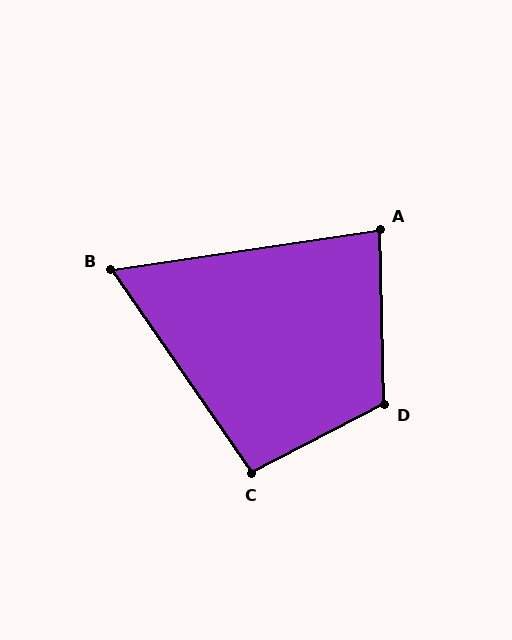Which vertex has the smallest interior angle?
B, at approximately 64 degrees.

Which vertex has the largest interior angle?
D, at approximately 116 degrees.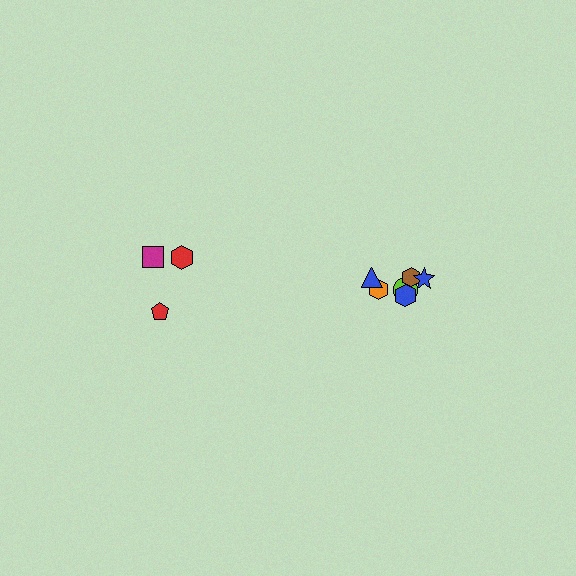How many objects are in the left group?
There are 3 objects.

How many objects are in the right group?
There are 6 objects.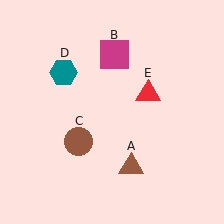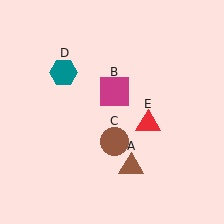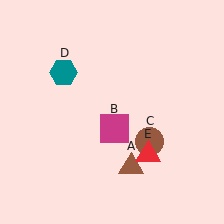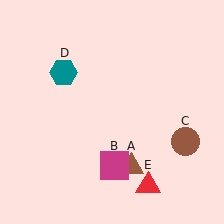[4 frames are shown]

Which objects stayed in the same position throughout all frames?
Brown triangle (object A) and teal hexagon (object D) remained stationary.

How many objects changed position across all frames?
3 objects changed position: magenta square (object B), brown circle (object C), red triangle (object E).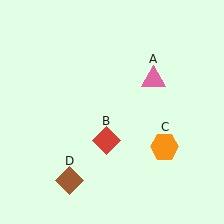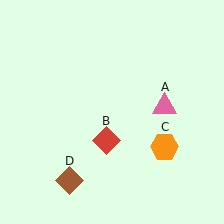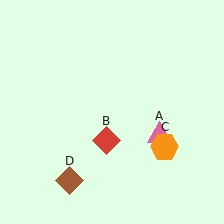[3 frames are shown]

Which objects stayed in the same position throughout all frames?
Red diamond (object B) and orange hexagon (object C) and brown diamond (object D) remained stationary.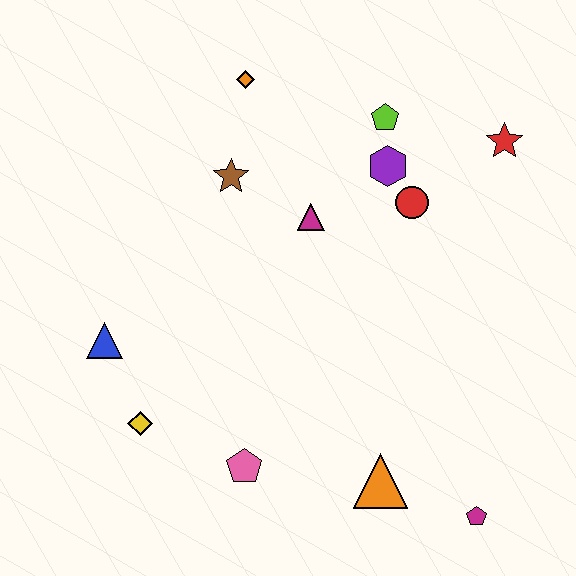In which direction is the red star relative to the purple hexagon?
The red star is to the right of the purple hexagon.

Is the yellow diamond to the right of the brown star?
No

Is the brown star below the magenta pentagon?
No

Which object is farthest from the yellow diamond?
The red star is farthest from the yellow diamond.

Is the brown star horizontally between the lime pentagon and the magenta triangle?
No